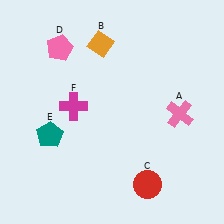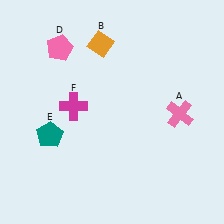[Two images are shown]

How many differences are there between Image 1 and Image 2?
There is 1 difference between the two images.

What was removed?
The red circle (C) was removed in Image 2.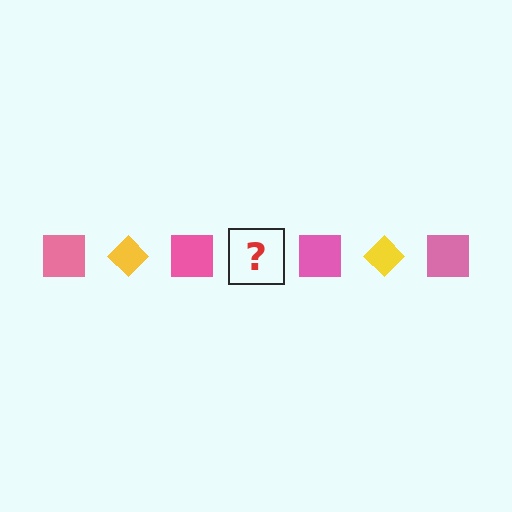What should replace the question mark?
The question mark should be replaced with a yellow diamond.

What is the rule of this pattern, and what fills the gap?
The rule is that the pattern alternates between pink square and yellow diamond. The gap should be filled with a yellow diamond.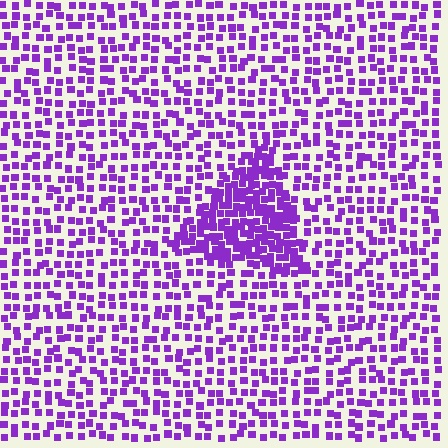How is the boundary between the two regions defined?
The boundary is defined by a change in element density (approximately 2.2x ratio). All elements are the same color, size, and shape.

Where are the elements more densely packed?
The elements are more densely packed inside the triangle boundary.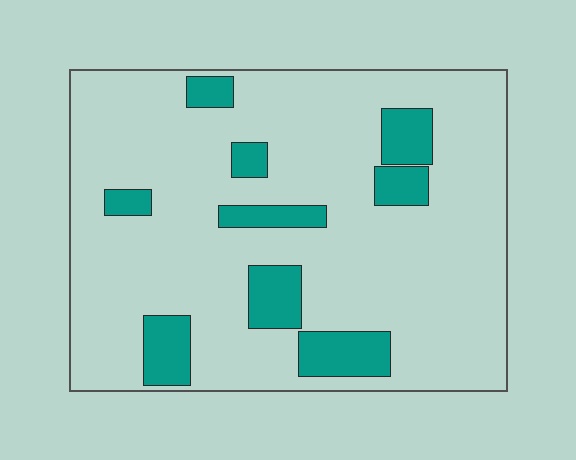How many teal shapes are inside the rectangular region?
9.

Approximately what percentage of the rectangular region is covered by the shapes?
Approximately 15%.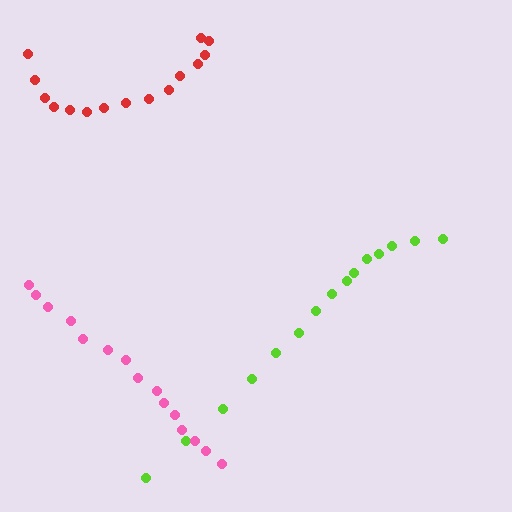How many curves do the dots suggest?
There are 3 distinct paths.